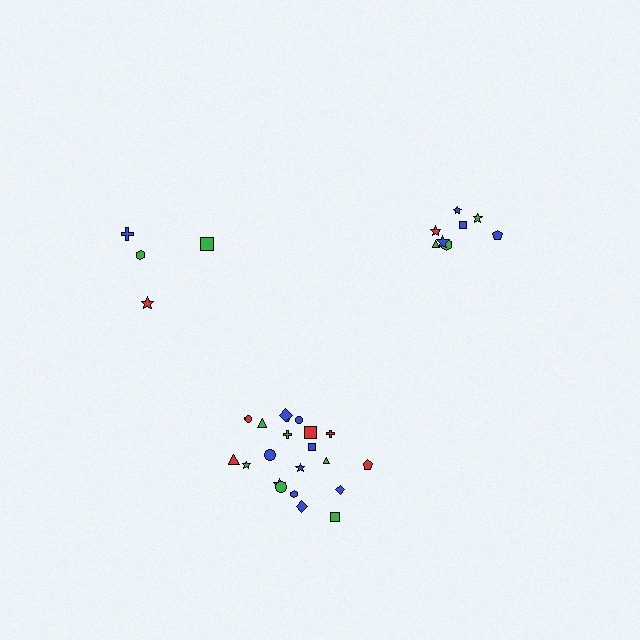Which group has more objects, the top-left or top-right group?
The top-right group.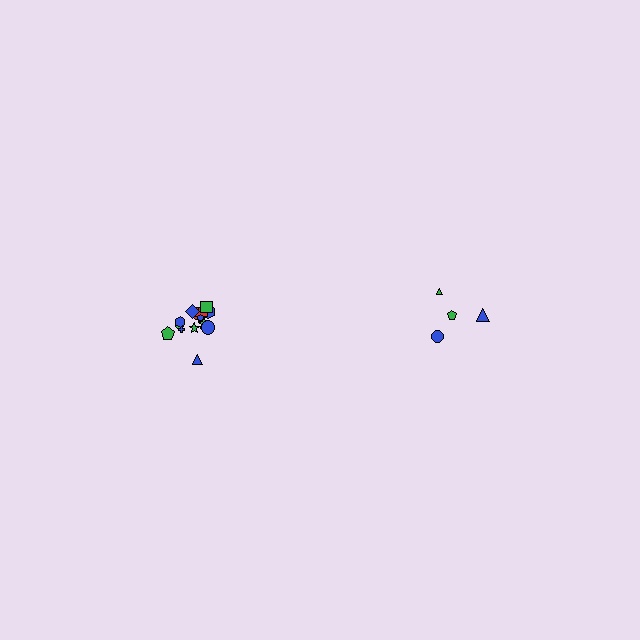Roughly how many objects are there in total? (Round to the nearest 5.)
Roughly 20 objects in total.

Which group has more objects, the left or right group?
The left group.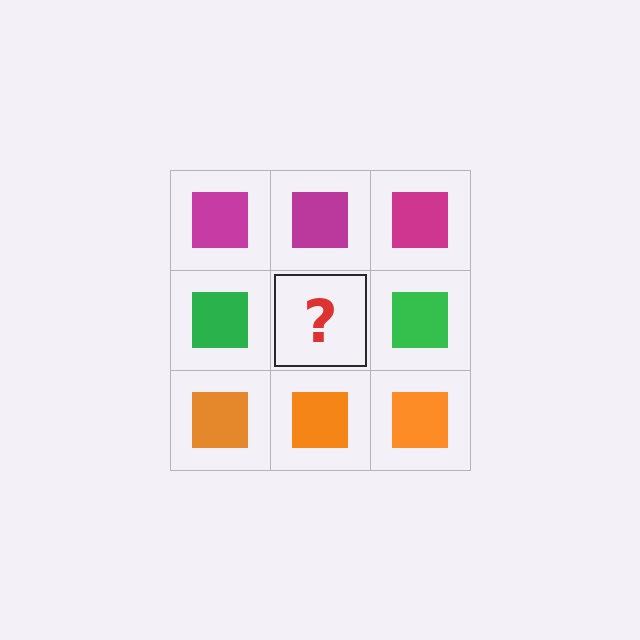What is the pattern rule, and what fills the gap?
The rule is that each row has a consistent color. The gap should be filled with a green square.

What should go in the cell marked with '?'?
The missing cell should contain a green square.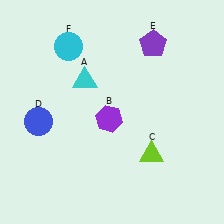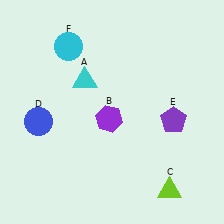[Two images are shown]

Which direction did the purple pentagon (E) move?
The purple pentagon (E) moved down.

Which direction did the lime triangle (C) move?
The lime triangle (C) moved down.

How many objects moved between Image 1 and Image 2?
2 objects moved between the two images.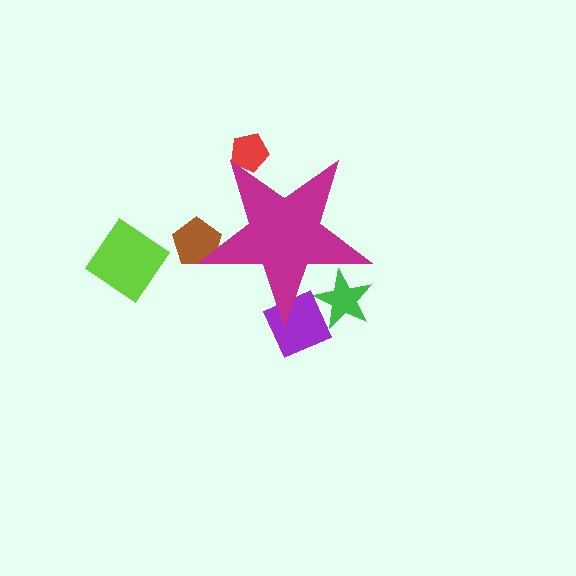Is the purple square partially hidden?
Yes, the purple square is partially hidden behind the magenta star.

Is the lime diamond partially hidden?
No, the lime diamond is fully visible.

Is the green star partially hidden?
Yes, the green star is partially hidden behind the magenta star.